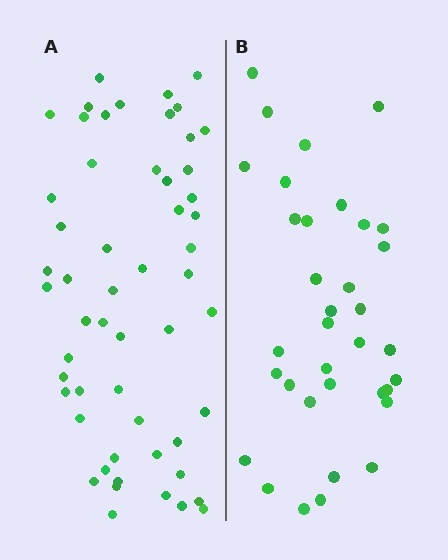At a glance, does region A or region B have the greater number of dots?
Region A (the left region) has more dots.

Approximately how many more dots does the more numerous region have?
Region A has approximately 20 more dots than region B.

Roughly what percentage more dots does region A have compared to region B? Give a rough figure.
About 55% more.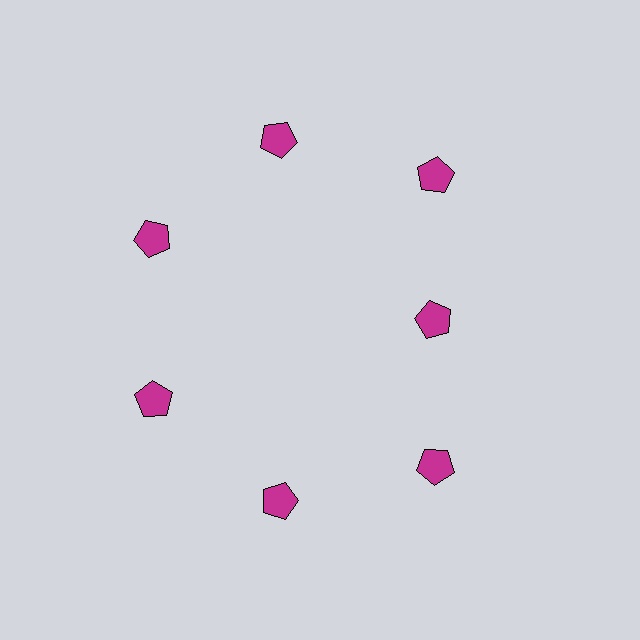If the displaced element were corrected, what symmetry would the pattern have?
It would have 7-fold rotational symmetry — the pattern would map onto itself every 51 degrees.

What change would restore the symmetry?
The symmetry would be restored by moving it outward, back onto the ring so that all 7 pentagons sit at equal angles and equal distance from the center.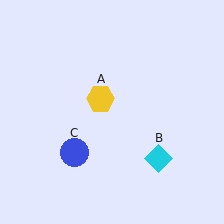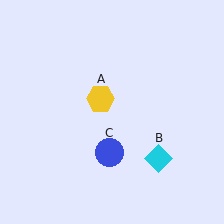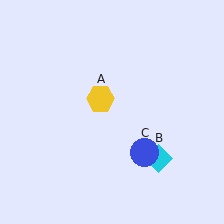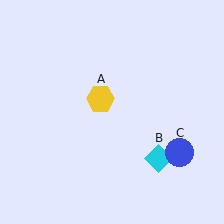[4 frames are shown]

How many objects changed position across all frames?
1 object changed position: blue circle (object C).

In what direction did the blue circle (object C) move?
The blue circle (object C) moved right.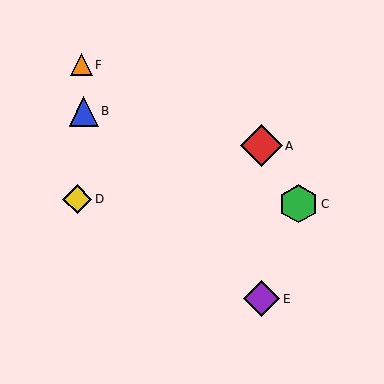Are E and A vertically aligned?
Yes, both are at x≈262.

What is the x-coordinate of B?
Object B is at x≈84.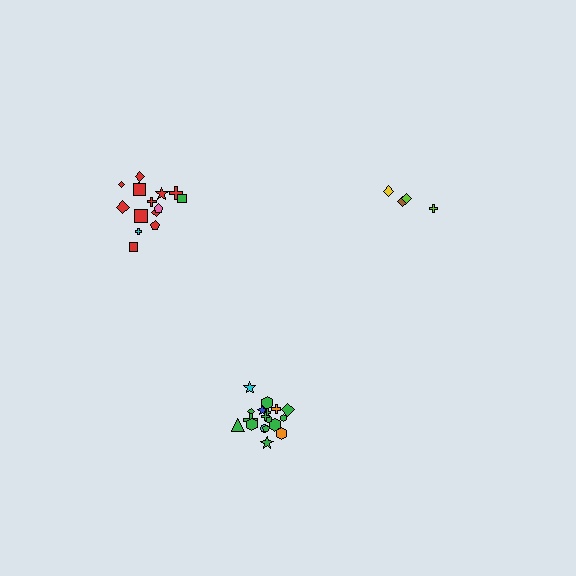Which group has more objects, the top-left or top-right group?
The top-left group.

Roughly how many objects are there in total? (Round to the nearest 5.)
Roughly 35 objects in total.